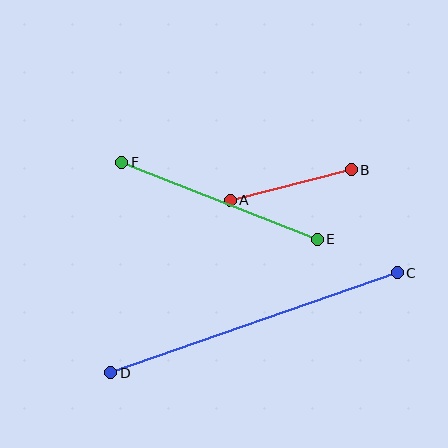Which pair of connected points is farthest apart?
Points C and D are farthest apart.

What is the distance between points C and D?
The distance is approximately 303 pixels.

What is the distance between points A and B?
The distance is approximately 125 pixels.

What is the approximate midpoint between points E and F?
The midpoint is at approximately (220, 201) pixels.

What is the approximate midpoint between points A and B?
The midpoint is at approximately (291, 185) pixels.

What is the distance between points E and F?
The distance is approximately 210 pixels.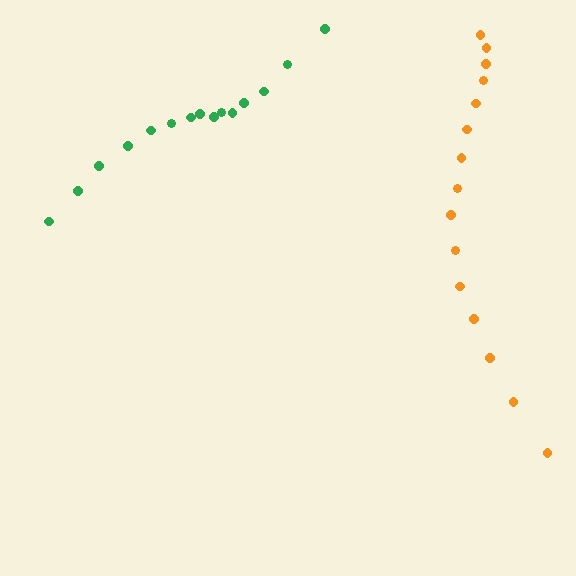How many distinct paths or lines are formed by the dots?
There are 2 distinct paths.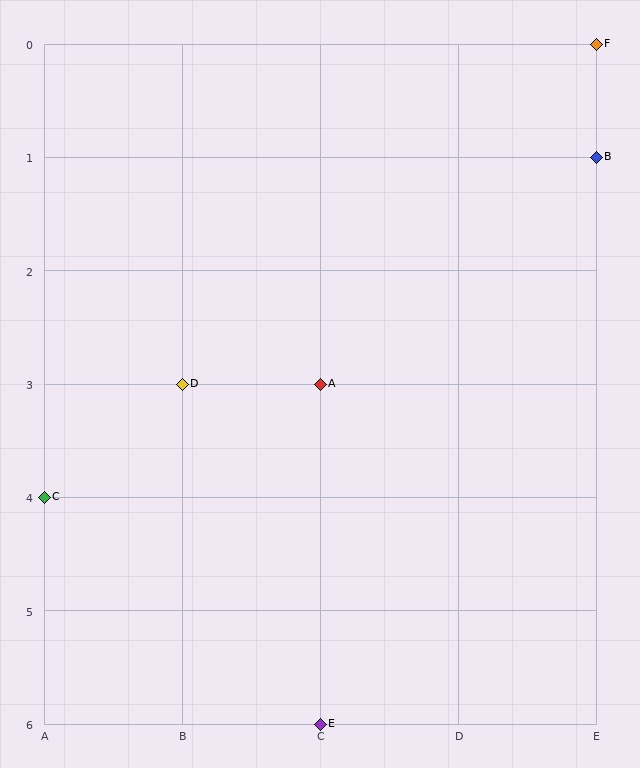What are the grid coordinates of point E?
Point E is at grid coordinates (C, 6).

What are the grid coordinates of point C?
Point C is at grid coordinates (A, 4).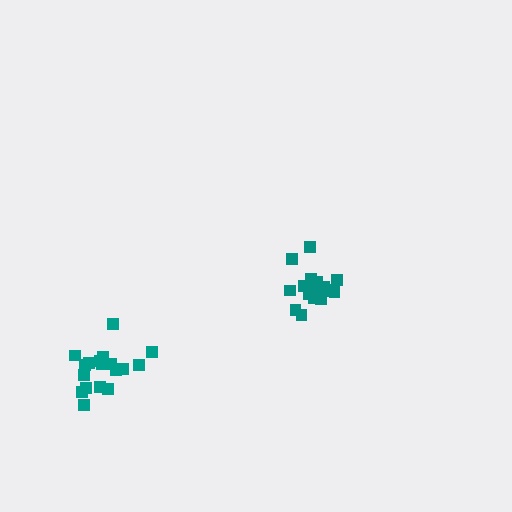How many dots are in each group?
Group 1: 19 dots, Group 2: 19 dots (38 total).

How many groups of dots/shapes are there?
There are 2 groups.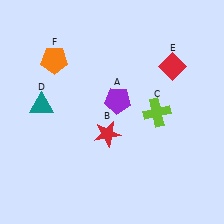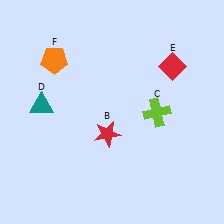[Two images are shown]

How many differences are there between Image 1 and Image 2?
There is 1 difference between the two images.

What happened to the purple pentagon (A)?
The purple pentagon (A) was removed in Image 2. It was in the top-right area of Image 1.